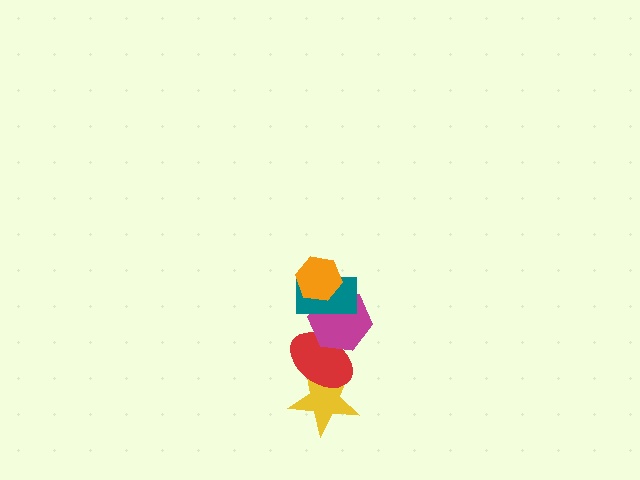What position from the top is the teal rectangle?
The teal rectangle is 2nd from the top.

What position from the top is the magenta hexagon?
The magenta hexagon is 3rd from the top.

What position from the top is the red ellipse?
The red ellipse is 4th from the top.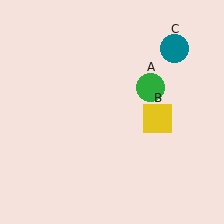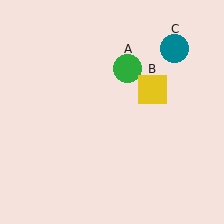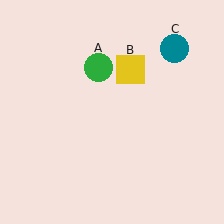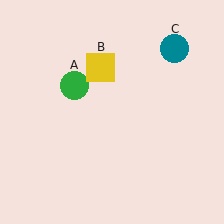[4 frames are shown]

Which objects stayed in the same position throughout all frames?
Teal circle (object C) remained stationary.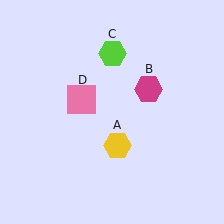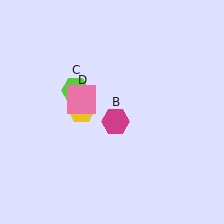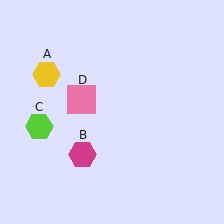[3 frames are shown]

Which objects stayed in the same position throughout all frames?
Pink square (object D) remained stationary.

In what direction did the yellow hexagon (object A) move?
The yellow hexagon (object A) moved up and to the left.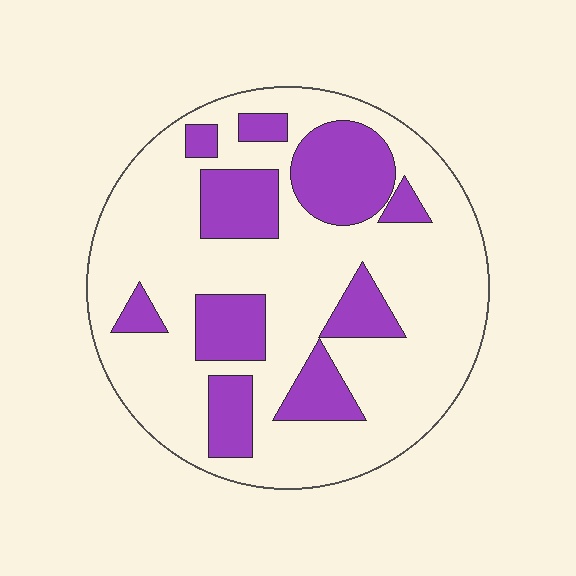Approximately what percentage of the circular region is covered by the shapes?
Approximately 30%.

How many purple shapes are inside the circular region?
10.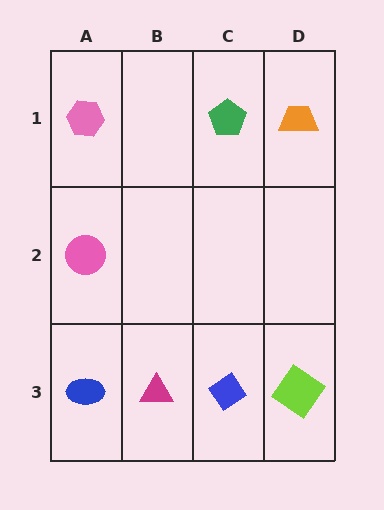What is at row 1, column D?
An orange trapezoid.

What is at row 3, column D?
A lime diamond.